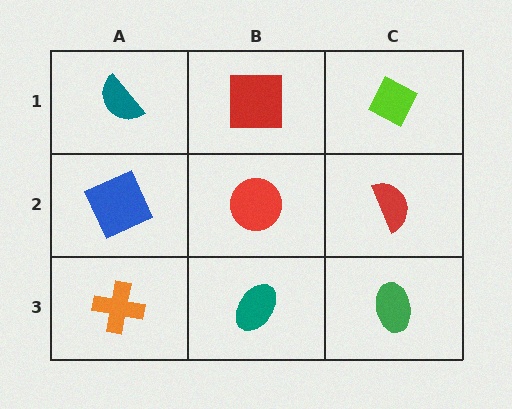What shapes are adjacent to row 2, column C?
A lime diamond (row 1, column C), a green ellipse (row 3, column C), a red circle (row 2, column B).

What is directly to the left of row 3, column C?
A teal ellipse.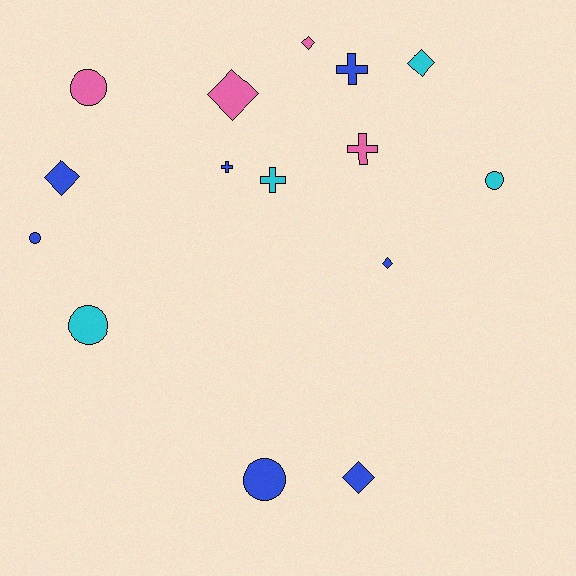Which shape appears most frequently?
Diamond, with 6 objects.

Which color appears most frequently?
Blue, with 7 objects.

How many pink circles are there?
There is 1 pink circle.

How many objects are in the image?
There are 15 objects.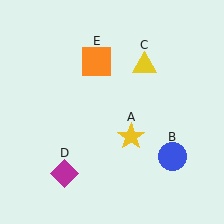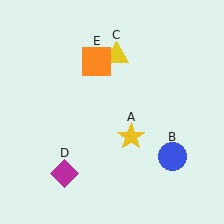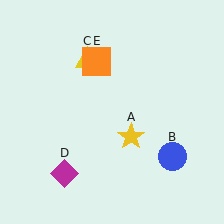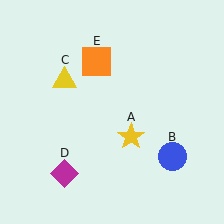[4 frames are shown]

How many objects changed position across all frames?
1 object changed position: yellow triangle (object C).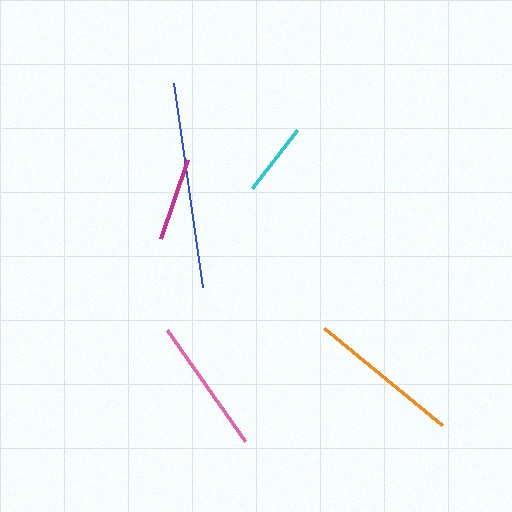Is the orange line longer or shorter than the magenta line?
The orange line is longer than the magenta line.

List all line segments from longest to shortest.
From longest to shortest: blue, orange, pink, magenta, cyan.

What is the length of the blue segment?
The blue segment is approximately 206 pixels long.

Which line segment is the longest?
The blue line is the longest at approximately 206 pixels.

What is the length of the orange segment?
The orange segment is approximately 152 pixels long.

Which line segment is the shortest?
The cyan line is the shortest at approximately 73 pixels.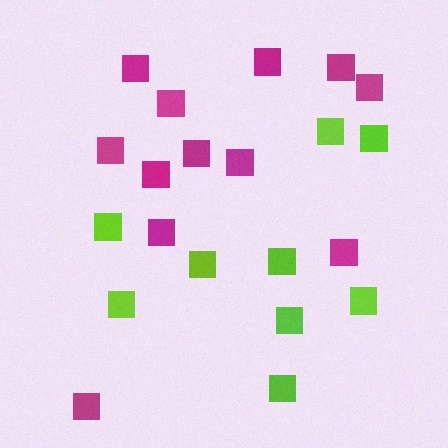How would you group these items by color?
There are 2 groups: one group of magenta squares (12) and one group of lime squares (9).